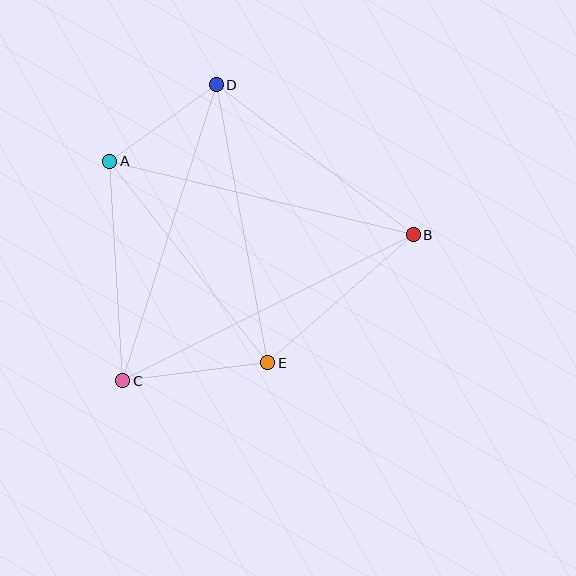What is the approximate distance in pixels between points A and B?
The distance between A and B is approximately 313 pixels.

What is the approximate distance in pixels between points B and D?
The distance between B and D is approximately 247 pixels.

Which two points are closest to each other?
Points A and D are closest to each other.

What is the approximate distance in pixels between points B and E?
The distance between B and E is approximately 194 pixels.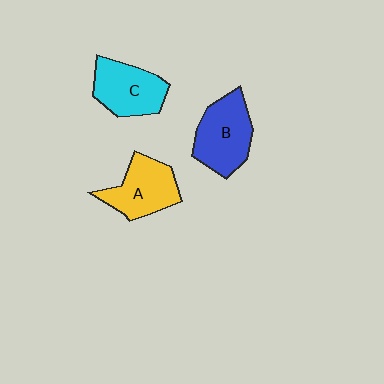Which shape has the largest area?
Shape B (blue).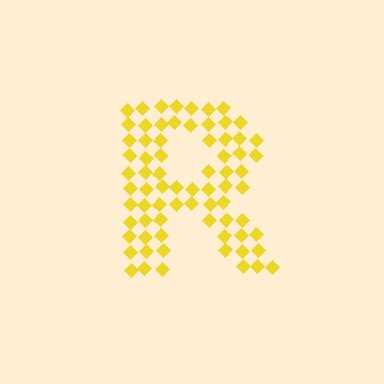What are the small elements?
The small elements are diamonds.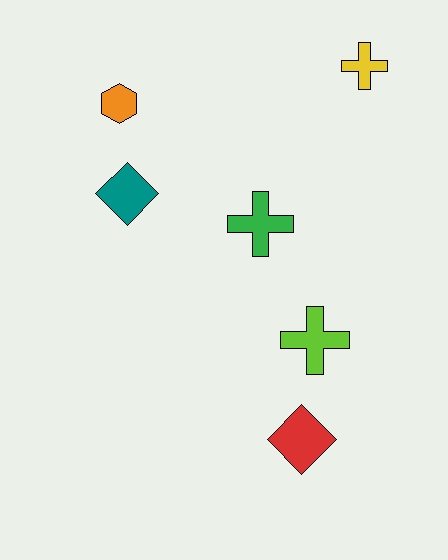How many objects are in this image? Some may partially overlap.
There are 6 objects.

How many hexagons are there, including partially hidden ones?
There is 1 hexagon.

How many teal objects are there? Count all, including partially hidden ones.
There is 1 teal object.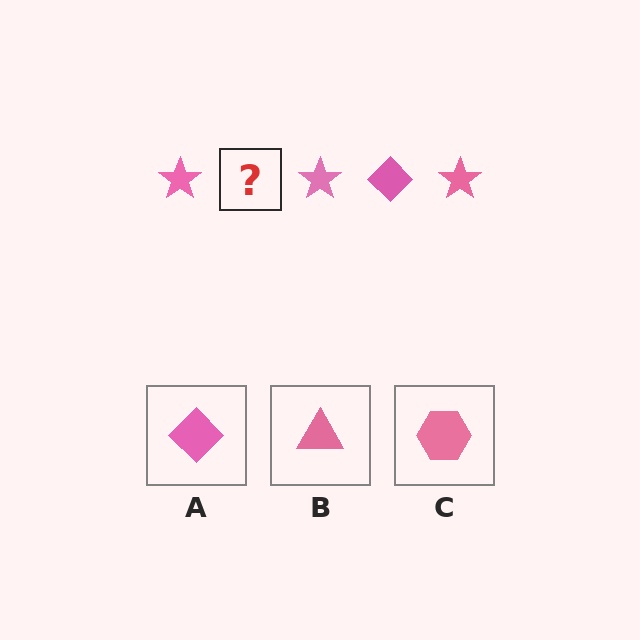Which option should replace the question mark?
Option A.